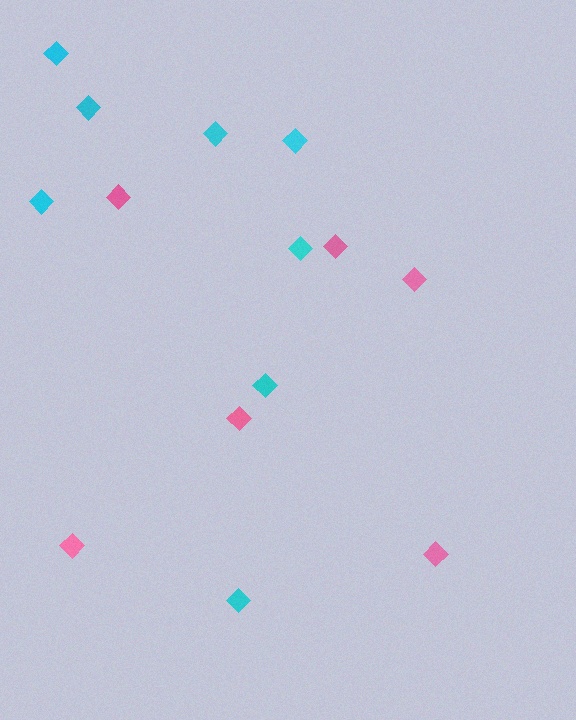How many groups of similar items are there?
There are 2 groups: one group of pink diamonds (6) and one group of cyan diamonds (8).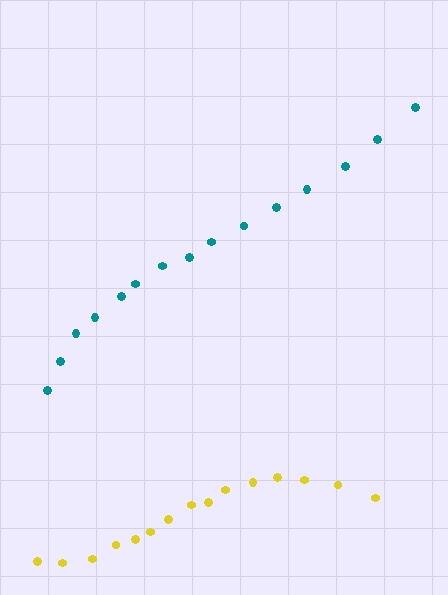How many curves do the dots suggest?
There are 2 distinct paths.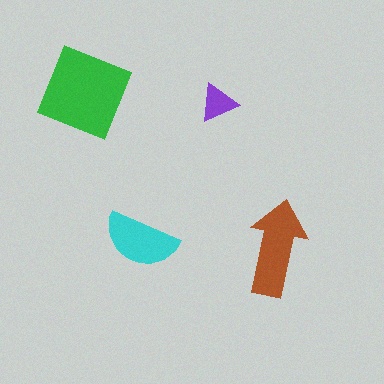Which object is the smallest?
The purple triangle.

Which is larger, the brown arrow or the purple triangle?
The brown arrow.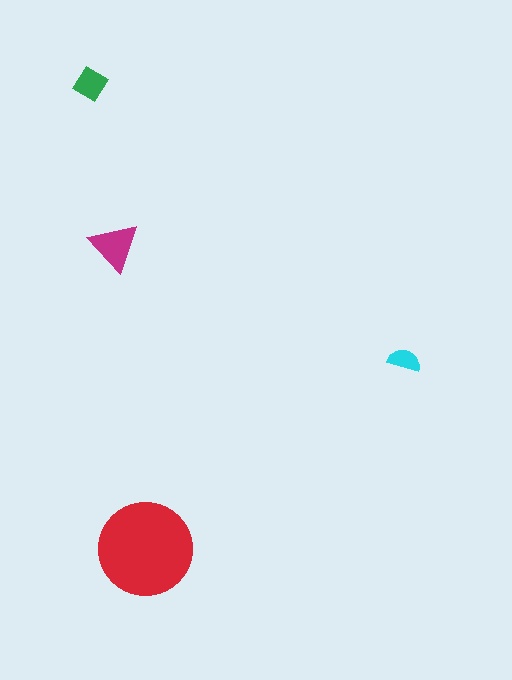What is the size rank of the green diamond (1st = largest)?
3rd.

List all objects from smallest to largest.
The cyan semicircle, the green diamond, the magenta triangle, the red circle.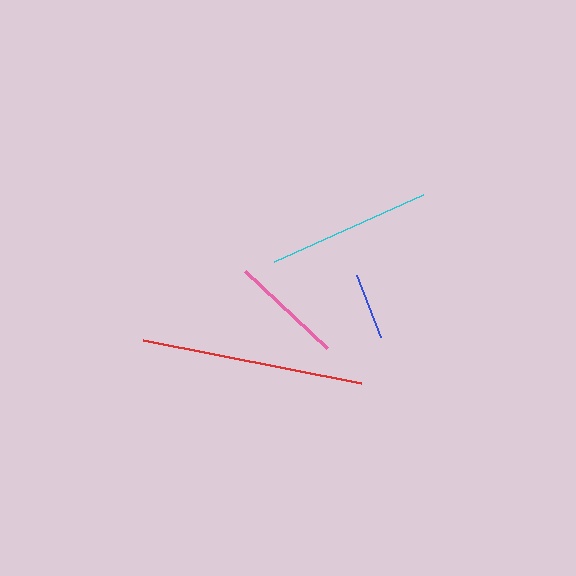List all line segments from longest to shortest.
From longest to shortest: red, cyan, pink, blue.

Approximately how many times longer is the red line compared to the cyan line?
The red line is approximately 1.4 times the length of the cyan line.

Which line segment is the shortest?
The blue line is the shortest at approximately 66 pixels.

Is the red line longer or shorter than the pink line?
The red line is longer than the pink line.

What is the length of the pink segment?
The pink segment is approximately 113 pixels long.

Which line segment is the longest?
The red line is the longest at approximately 222 pixels.